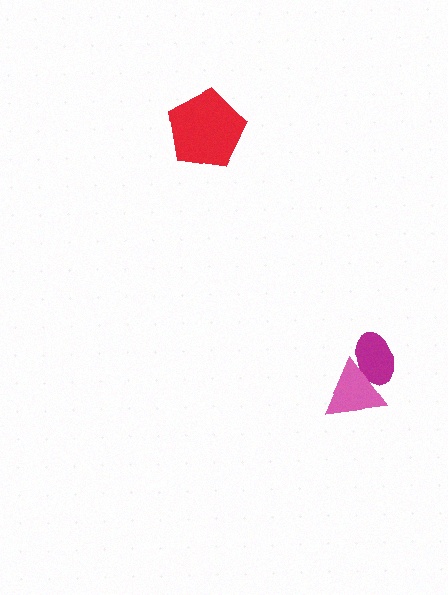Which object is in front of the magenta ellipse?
The pink triangle is in front of the magenta ellipse.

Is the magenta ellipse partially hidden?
Yes, it is partially covered by another shape.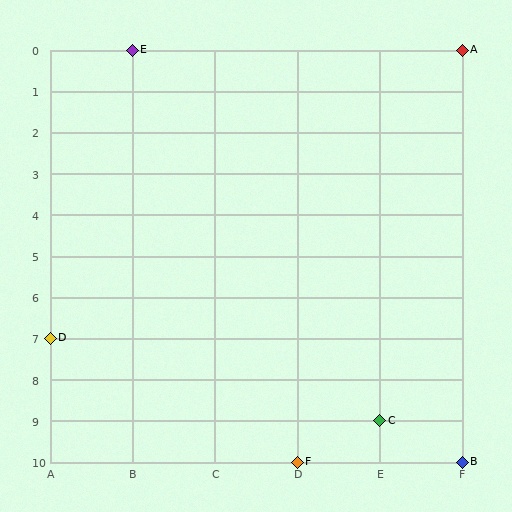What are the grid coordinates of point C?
Point C is at grid coordinates (E, 9).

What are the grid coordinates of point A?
Point A is at grid coordinates (F, 0).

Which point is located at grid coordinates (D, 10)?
Point F is at (D, 10).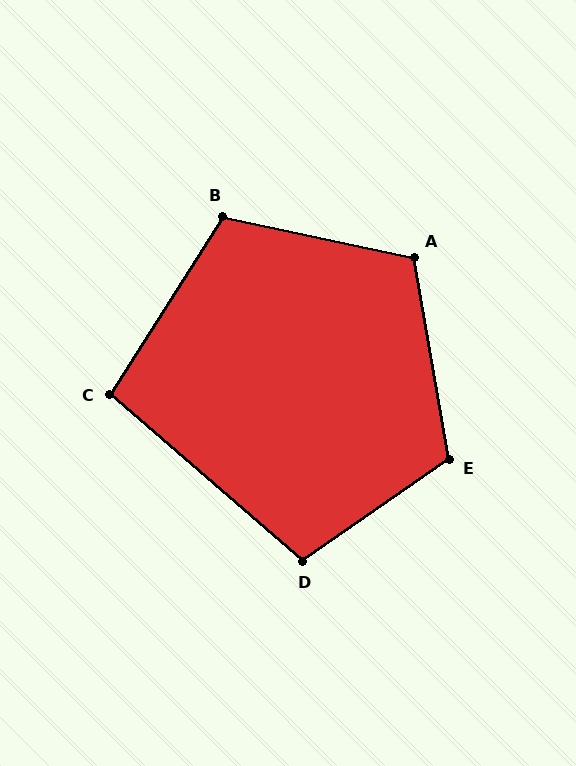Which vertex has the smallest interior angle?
C, at approximately 98 degrees.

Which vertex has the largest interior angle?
E, at approximately 115 degrees.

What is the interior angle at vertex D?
Approximately 104 degrees (obtuse).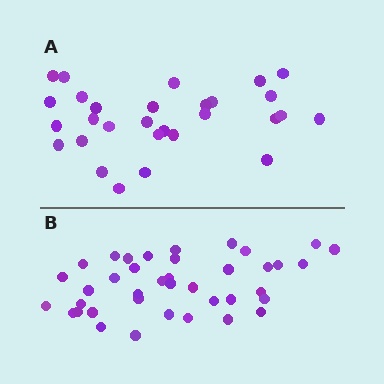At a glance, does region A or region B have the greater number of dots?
Region B (the bottom region) has more dots.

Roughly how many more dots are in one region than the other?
Region B has roughly 10 or so more dots than region A.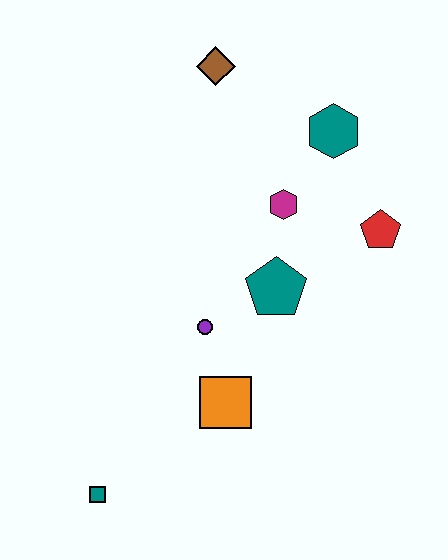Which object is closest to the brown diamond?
The teal hexagon is closest to the brown diamond.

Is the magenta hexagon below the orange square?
No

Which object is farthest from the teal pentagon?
The teal square is farthest from the teal pentagon.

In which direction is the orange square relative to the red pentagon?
The orange square is below the red pentagon.